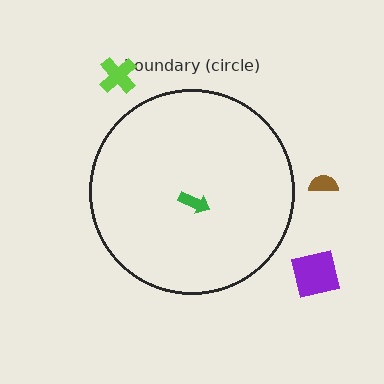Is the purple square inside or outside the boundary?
Outside.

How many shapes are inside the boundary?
1 inside, 3 outside.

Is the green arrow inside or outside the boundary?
Inside.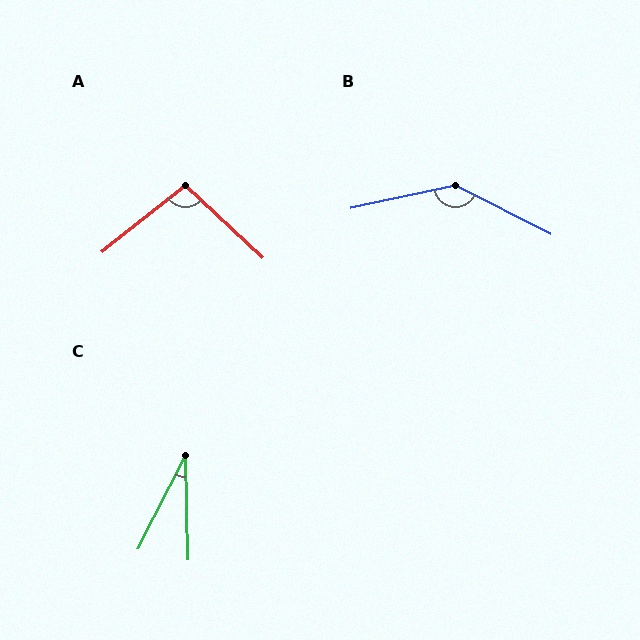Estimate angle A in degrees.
Approximately 98 degrees.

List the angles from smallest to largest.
C (28°), A (98°), B (141°).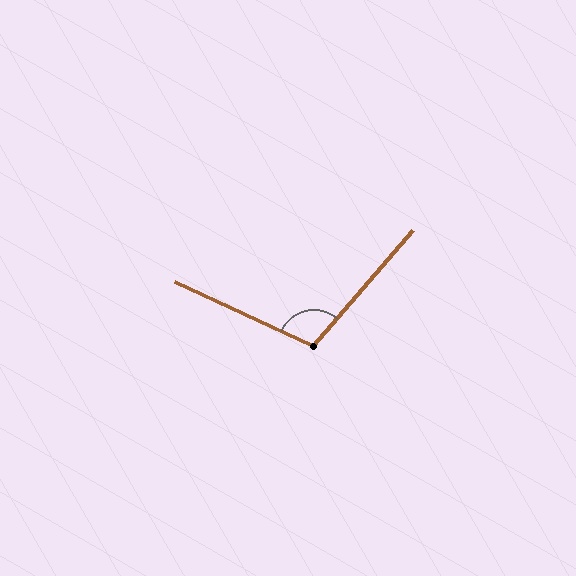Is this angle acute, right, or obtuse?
It is obtuse.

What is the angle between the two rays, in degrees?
Approximately 106 degrees.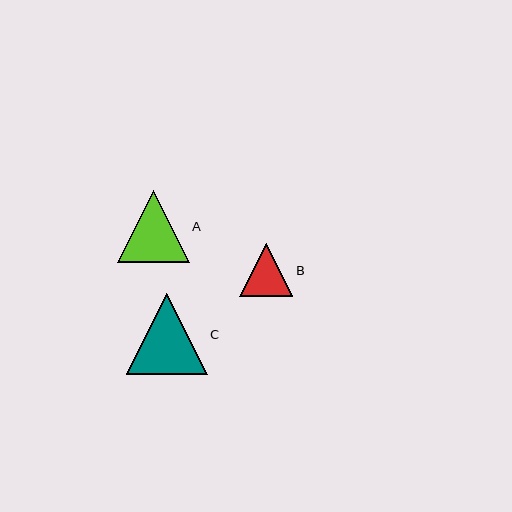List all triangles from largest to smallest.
From largest to smallest: C, A, B.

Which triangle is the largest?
Triangle C is the largest with a size of approximately 81 pixels.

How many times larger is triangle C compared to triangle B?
Triangle C is approximately 1.5 times the size of triangle B.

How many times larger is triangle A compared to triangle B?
Triangle A is approximately 1.3 times the size of triangle B.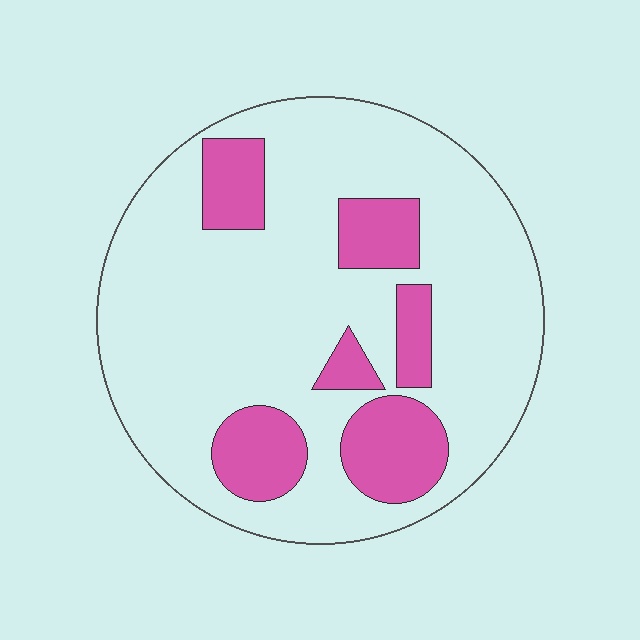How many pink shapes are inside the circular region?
6.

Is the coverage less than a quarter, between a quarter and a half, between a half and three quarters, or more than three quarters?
Less than a quarter.